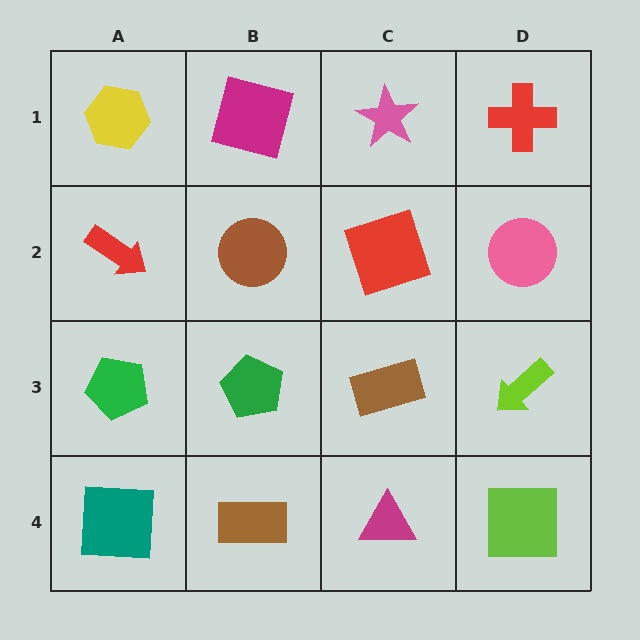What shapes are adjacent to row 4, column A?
A green pentagon (row 3, column A), a brown rectangle (row 4, column B).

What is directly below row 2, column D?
A lime arrow.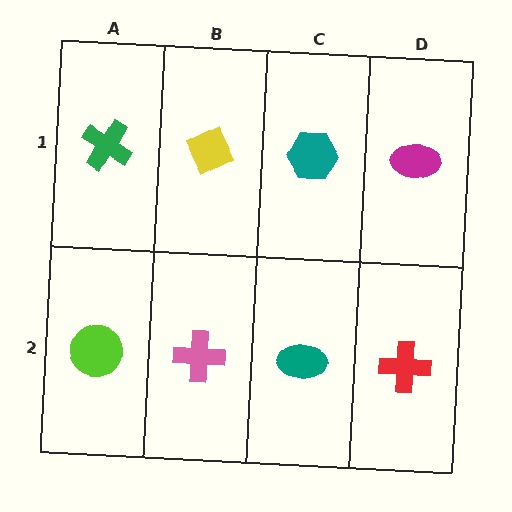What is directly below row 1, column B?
A pink cross.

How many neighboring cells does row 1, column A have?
2.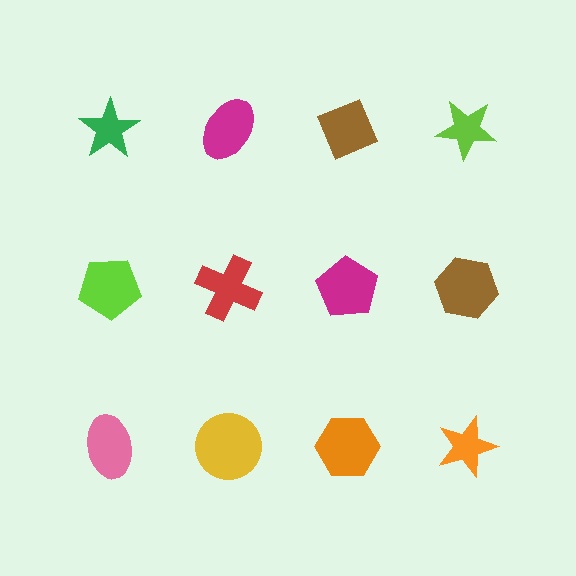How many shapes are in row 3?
4 shapes.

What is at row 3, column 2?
A yellow circle.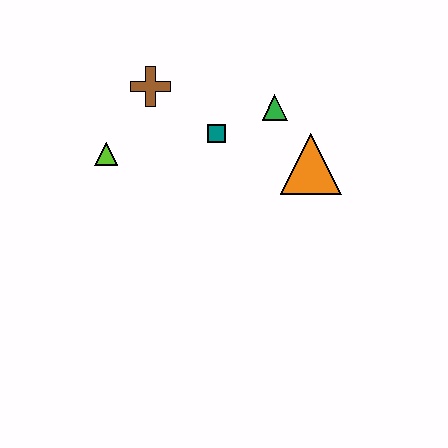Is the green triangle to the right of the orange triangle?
No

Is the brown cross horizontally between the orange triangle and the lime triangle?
Yes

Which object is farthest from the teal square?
The lime triangle is farthest from the teal square.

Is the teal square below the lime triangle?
No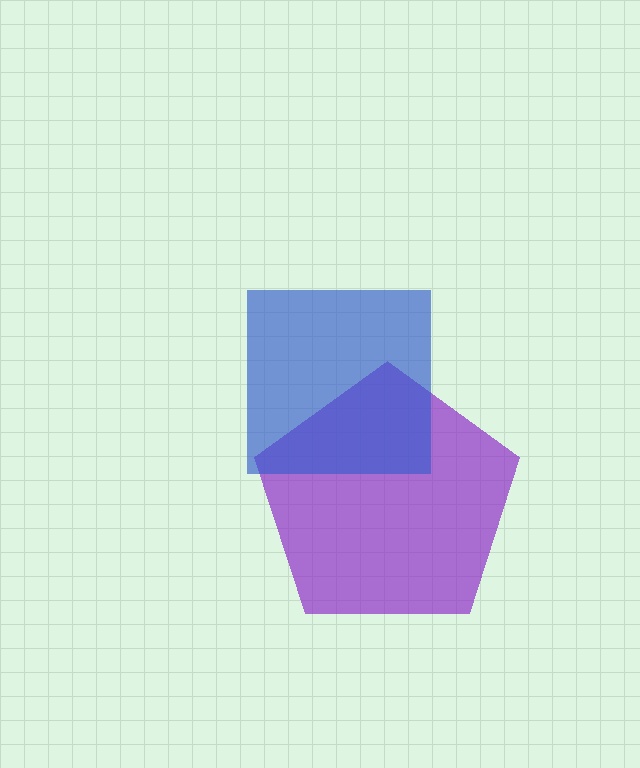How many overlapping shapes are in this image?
There are 2 overlapping shapes in the image.